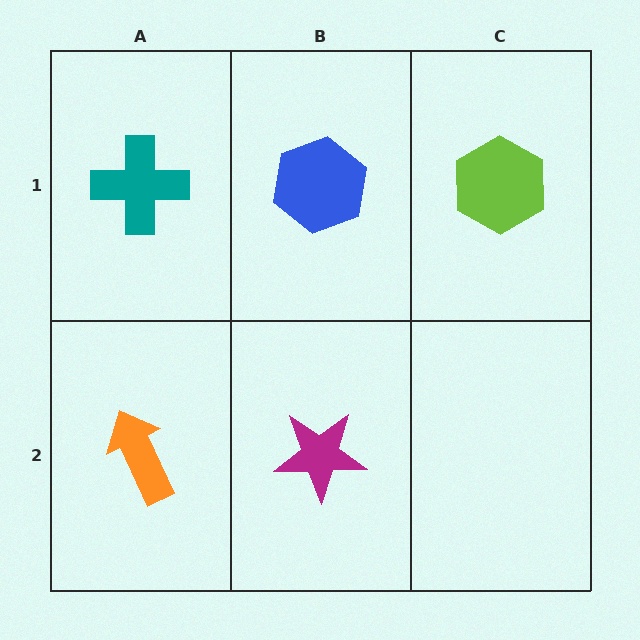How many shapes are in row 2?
2 shapes.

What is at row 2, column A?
An orange arrow.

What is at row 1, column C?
A lime hexagon.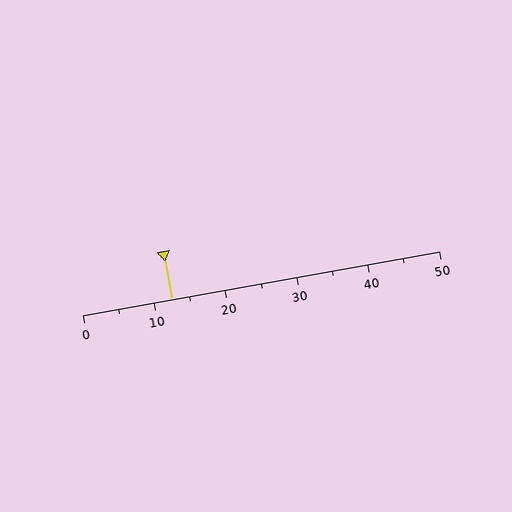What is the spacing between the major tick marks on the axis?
The major ticks are spaced 10 apart.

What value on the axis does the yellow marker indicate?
The marker indicates approximately 12.5.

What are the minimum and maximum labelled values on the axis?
The axis runs from 0 to 50.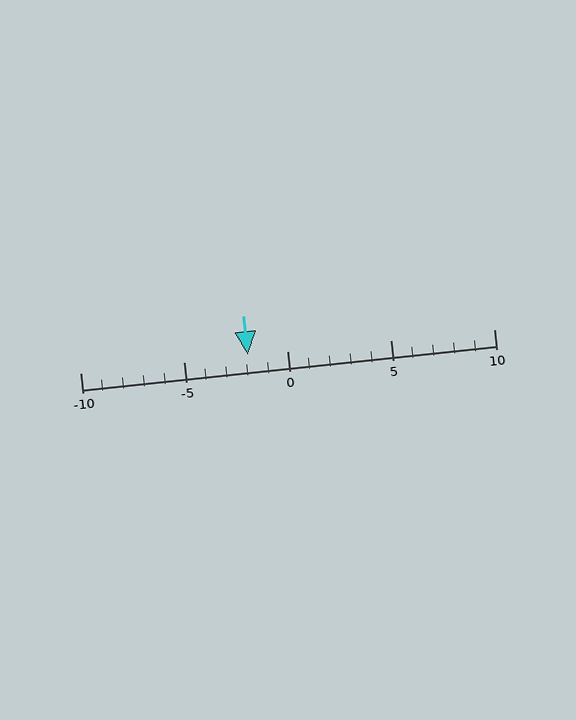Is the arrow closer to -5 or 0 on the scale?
The arrow is closer to 0.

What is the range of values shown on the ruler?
The ruler shows values from -10 to 10.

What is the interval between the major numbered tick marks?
The major tick marks are spaced 5 units apart.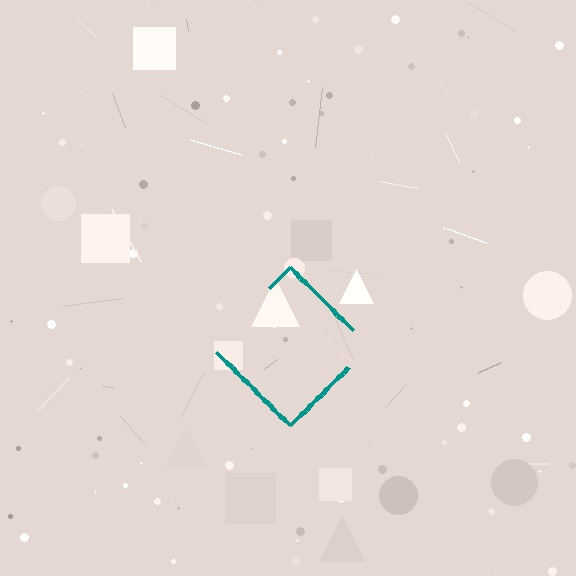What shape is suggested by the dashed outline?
The dashed outline suggests a diamond.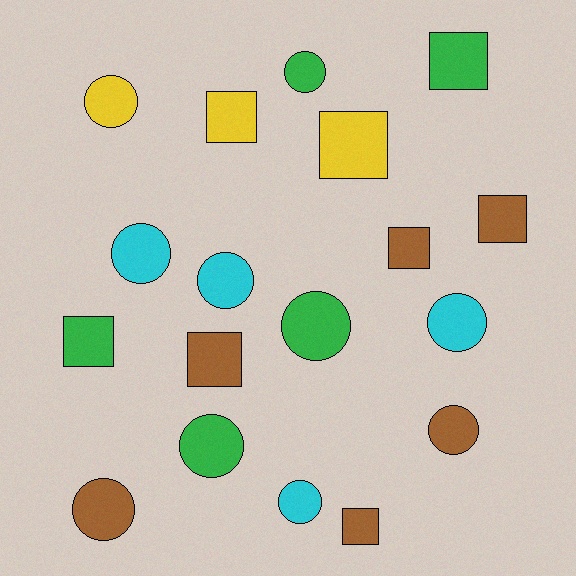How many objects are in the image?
There are 18 objects.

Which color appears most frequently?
Brown, with 6 objects.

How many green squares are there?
There are 2 green squares.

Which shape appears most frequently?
Circle, with 10 objects.